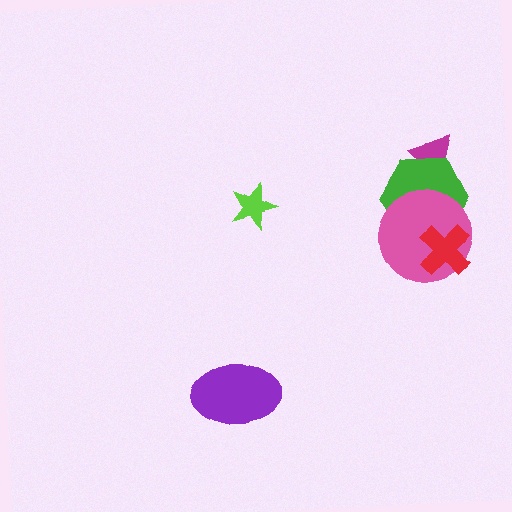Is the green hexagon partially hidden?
Yes, it is partially covered by another shape.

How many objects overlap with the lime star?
0 objects overlap with the lime star.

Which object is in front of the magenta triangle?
The green hexagon is in front of the magenta triangle.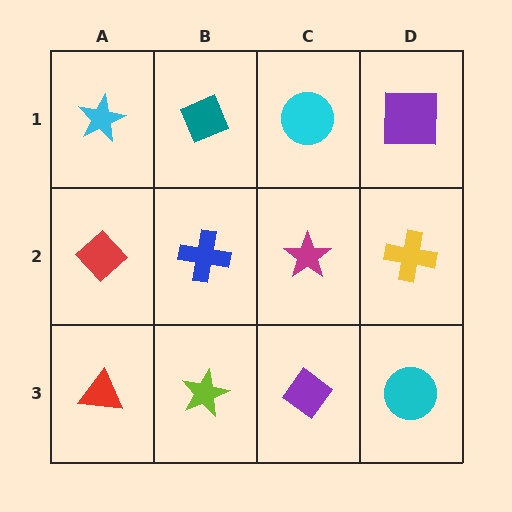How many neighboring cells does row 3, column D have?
2.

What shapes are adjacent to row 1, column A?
A red diamond (row 2, column A), a teal diamond (row 1, column B).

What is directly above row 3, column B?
A blue cross.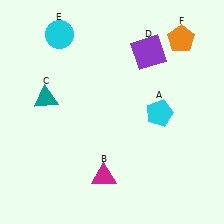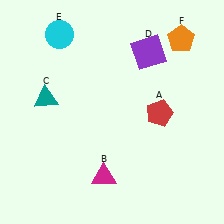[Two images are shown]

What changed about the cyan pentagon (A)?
In Image 1, A is cyan. In Image 2, it changed to red.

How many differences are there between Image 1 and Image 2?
There is 1 difference between the two images.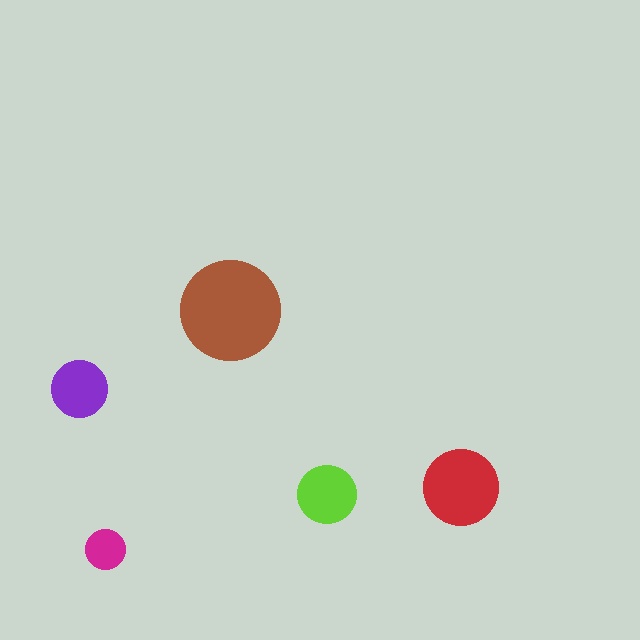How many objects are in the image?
There are 5 objects in the image.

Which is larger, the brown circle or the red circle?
The brown one.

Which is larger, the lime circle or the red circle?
The red one.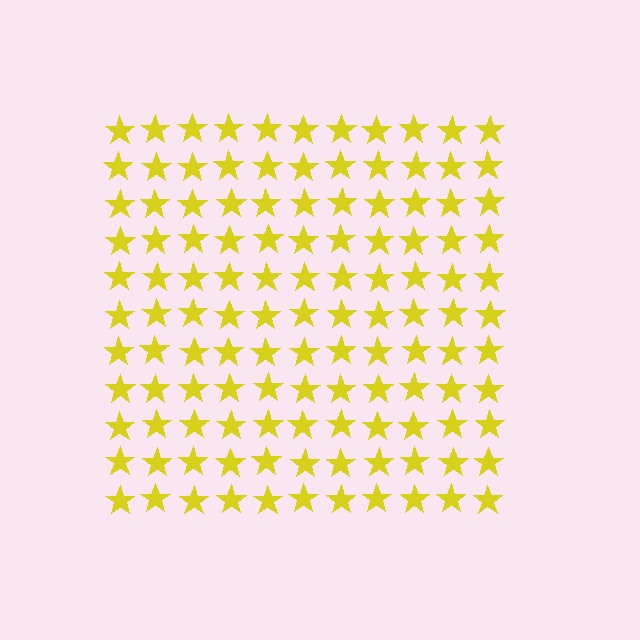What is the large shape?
The large shape is a square.